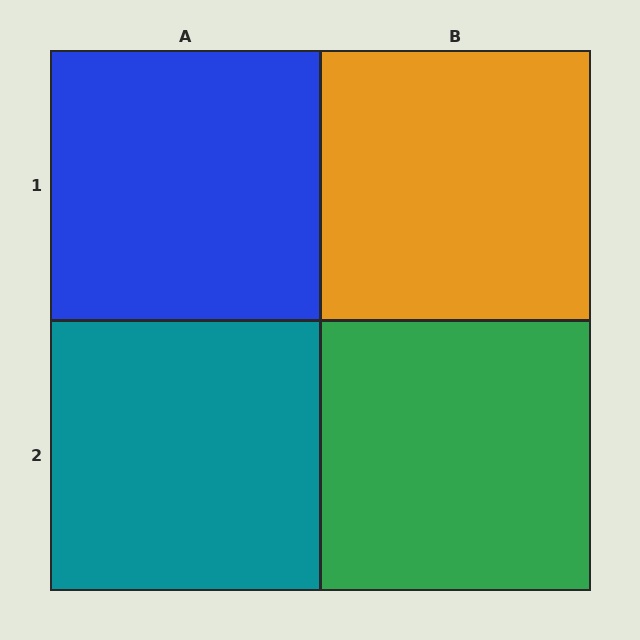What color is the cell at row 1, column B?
Orange.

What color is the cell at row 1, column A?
Blue.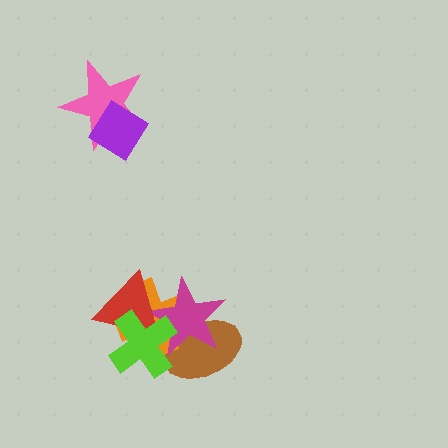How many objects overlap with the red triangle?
3 objects overlap with the red triangle.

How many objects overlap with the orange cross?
4 objects overlap with the orange cross.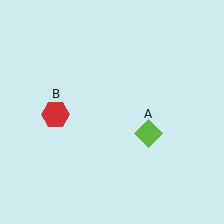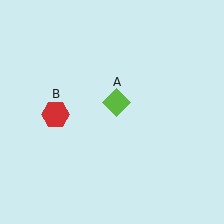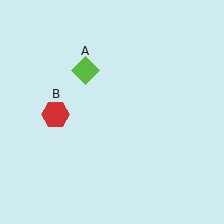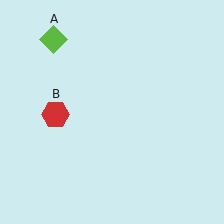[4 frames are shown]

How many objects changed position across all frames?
1 object changed position: lime diamond (object A).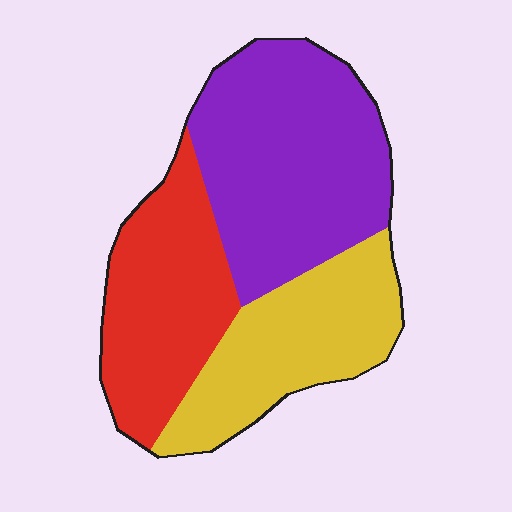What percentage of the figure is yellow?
Yellow covers 28% of the figure.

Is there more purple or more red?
Purple.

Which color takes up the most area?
Purple, at roughly 40%.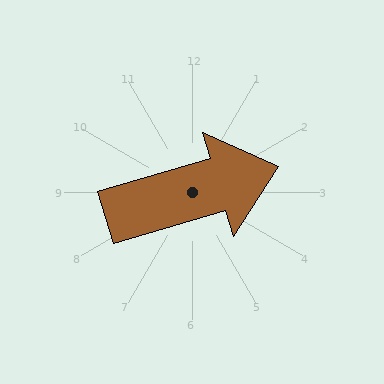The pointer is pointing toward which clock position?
Roughly 2 o'clock.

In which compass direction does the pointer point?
East.